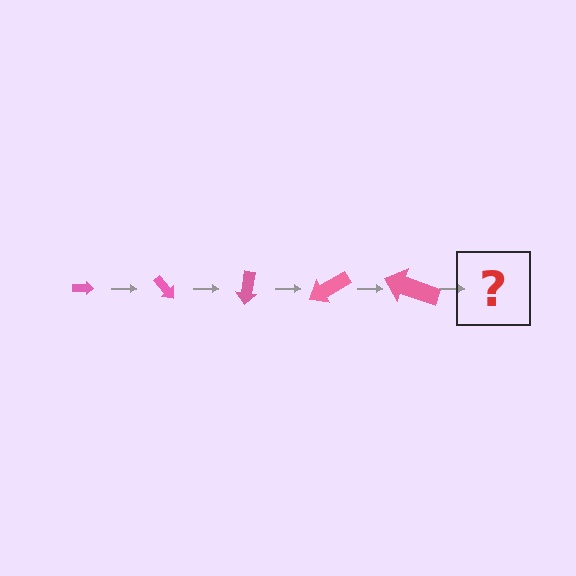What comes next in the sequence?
The next element should be an arrow, larger than the previous one and rotated 250 degrees from the start.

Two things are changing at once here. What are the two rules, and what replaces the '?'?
The two rules are that the arrow grows larger each step and it rotates 50 degrees each step. The '?' should be an arrow, larger than the previous one and rotated 250 degrees from the start.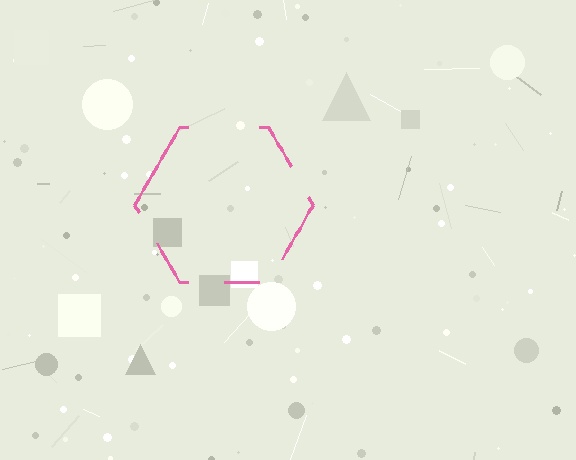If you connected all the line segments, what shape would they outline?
They would outline a hexagon.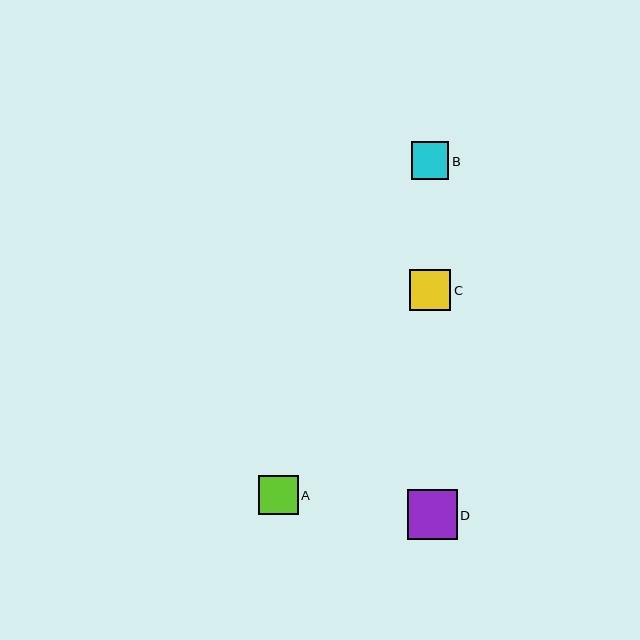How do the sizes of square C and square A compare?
Square C and square A are approximately the same size.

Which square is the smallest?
Square B is the smallest with a size of approximately 38 pixels.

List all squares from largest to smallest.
From largest to smallest: D, C, A, B.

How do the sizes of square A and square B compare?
Square A and square B are approximately the same size.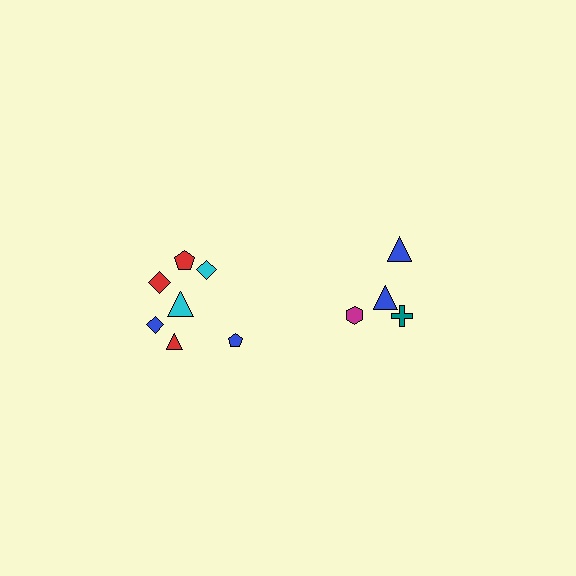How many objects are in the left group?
There are 7 objects.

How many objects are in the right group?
There are 4 objects.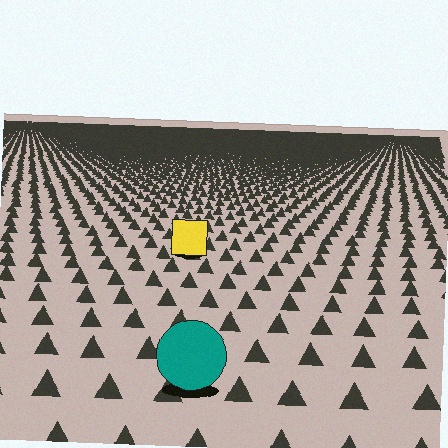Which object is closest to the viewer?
The teal circle is closest. The texture marks near it are larger and more spread out.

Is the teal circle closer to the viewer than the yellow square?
Yes. The teal circle is closer — you can tell from the texture gradient: the ground texture is coarser near it.